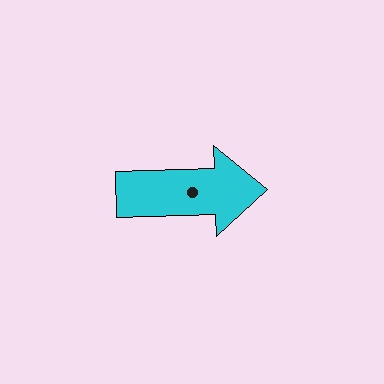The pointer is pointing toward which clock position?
Roughly 3 o'clock.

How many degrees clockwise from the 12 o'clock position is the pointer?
Approximately 88 degrees.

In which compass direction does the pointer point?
East.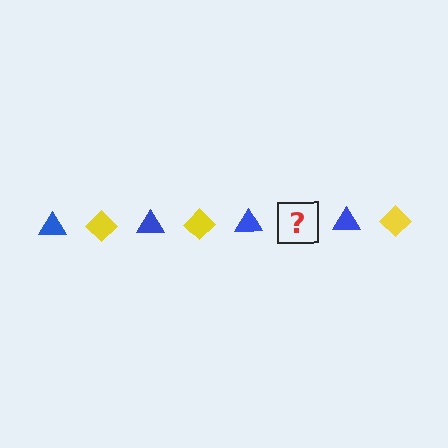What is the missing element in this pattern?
The missing element is a yellow diamond.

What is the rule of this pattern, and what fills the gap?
The rule is that the pattern alternates between blue triangle and yellow diamond. The gap should be filled with a yellow diamond.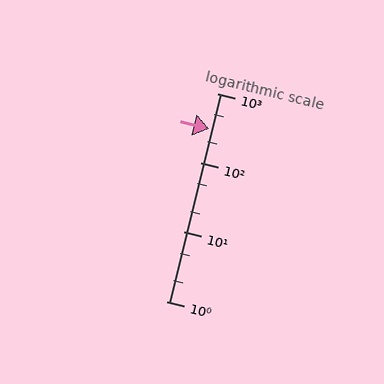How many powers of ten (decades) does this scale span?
The scale spans 3 decades, from 1 to 1000.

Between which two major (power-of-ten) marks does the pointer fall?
The pointer is between 100 and 1000.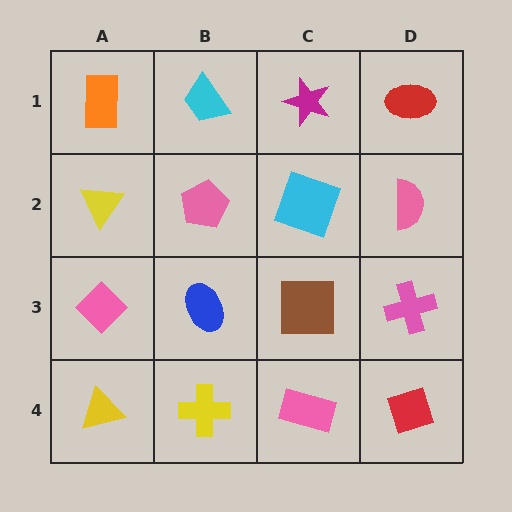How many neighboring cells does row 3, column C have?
4.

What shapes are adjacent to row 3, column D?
A pink semicircle (row 2, column D), a red diamond (row 4, column D), a brown square (row 3, column C).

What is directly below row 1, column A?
A yellow triangle.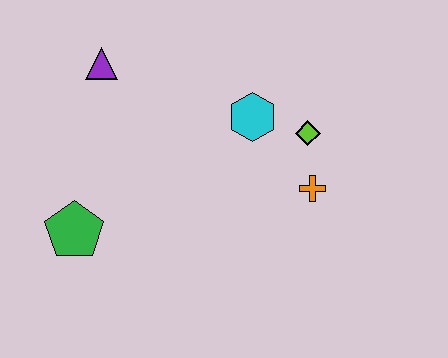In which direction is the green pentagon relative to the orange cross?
The green pentagon is to the left of the orange cross.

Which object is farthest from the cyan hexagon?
The green pentagon is farthest from the cyan hexagon.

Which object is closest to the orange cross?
The lime diamond is closest to the orange cross.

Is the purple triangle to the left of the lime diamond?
Yes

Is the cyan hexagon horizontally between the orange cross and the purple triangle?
Yes